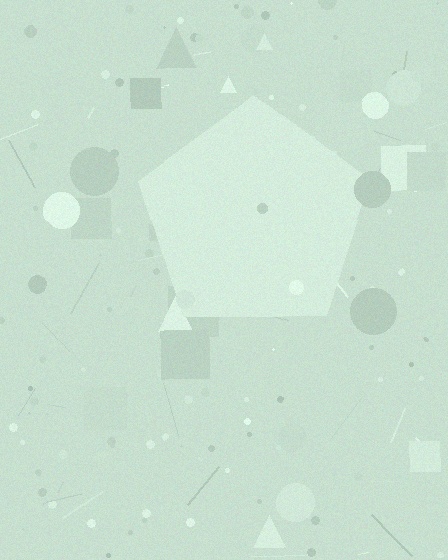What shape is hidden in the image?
A pentagon is hidden in the image.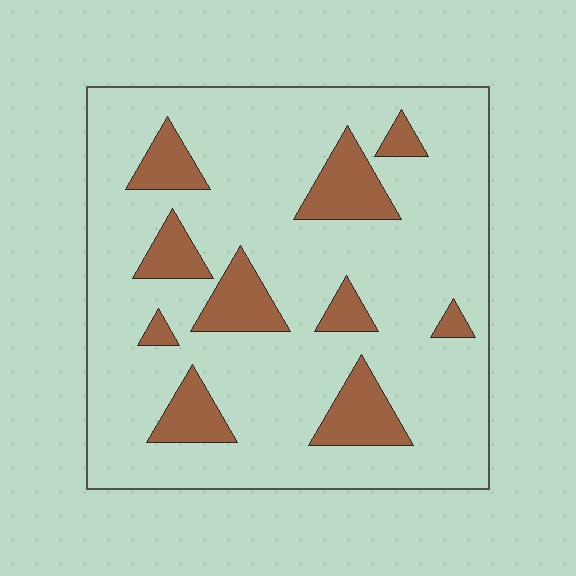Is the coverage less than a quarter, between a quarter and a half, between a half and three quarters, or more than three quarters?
Less than a quarter.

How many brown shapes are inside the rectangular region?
10.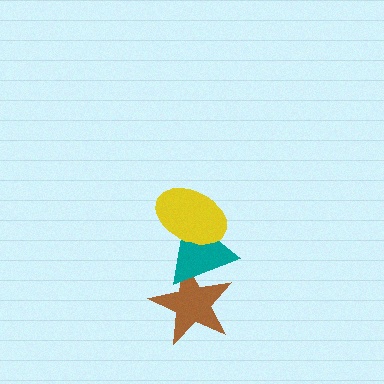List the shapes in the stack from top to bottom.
From top to bottom: the yellow ellipse, the teal triangle, the brown star.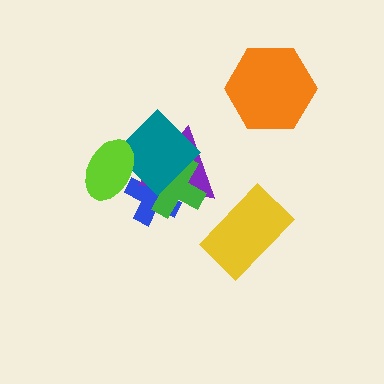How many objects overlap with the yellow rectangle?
0 objects overlap with the yellow rectangle.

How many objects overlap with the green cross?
3 objects overlap with the green cross.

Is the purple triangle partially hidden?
Yes, it is partially covered by another shape.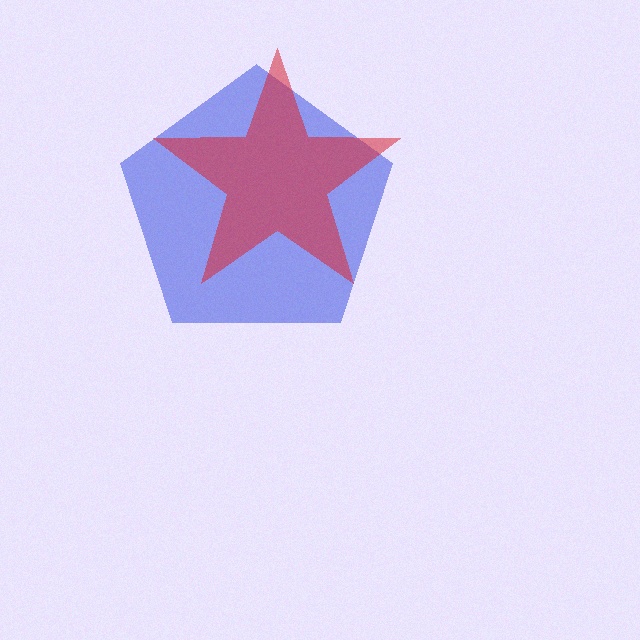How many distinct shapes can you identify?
There are 2 distinct shapes: a blue pentagon, a red star.